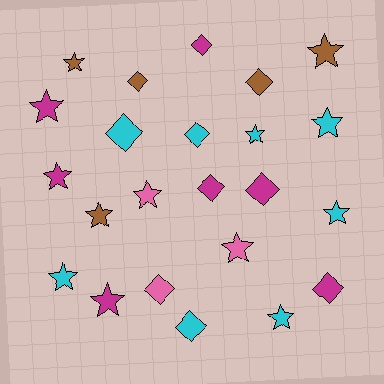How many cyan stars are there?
There are 5 cyan stars.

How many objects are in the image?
There are 23 objects.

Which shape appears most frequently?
Star, with 13 objects.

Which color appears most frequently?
Cyan, with 8 objects.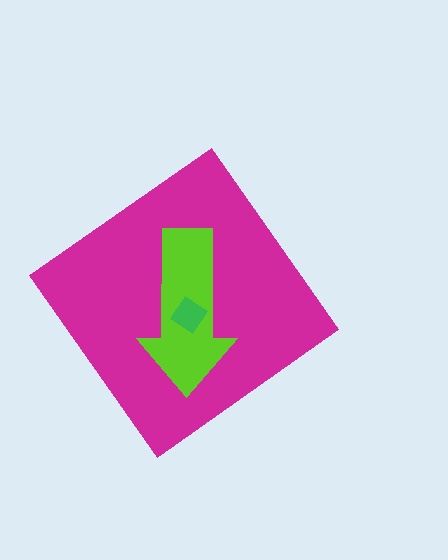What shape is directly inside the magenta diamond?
The lime arrow.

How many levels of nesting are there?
3.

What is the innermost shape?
The green diamond.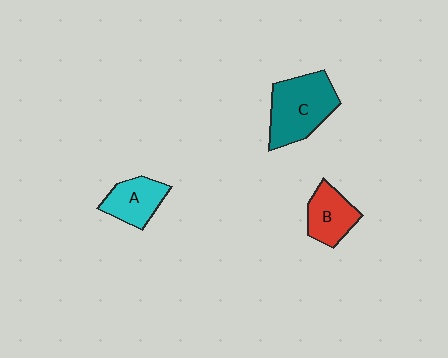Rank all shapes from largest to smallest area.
From largest to smallest: C (teal), B (red), A (cyan).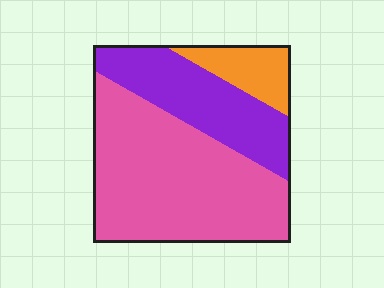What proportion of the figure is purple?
Purple takes up between a quarter and a half of the figure.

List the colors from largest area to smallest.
From largest to smallest: pink, purple, orange.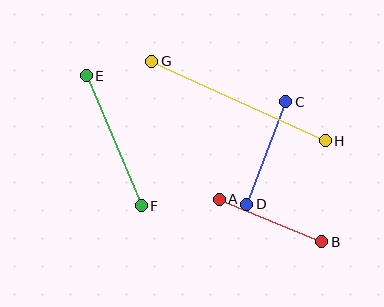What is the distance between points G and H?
The distance is approximately 191 pixels.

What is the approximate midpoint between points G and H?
The midpoint is at approximately (238, 101) pixels.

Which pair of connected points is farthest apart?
Points G and H are farthest apart.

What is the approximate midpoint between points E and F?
The midpoint is at approximately (114, 141) pixels.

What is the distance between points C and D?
The distance is approximately 110 pixels.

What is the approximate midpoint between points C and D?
The midpoint is at approximately (266, 153) pixels.